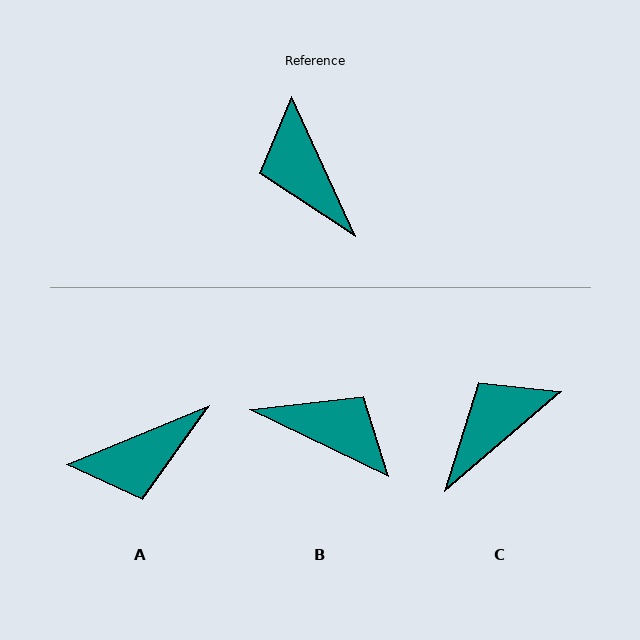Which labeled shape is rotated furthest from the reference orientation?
B, about 140 degrees away.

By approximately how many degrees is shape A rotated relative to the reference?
Approximately 88 degrees counter-clockwise.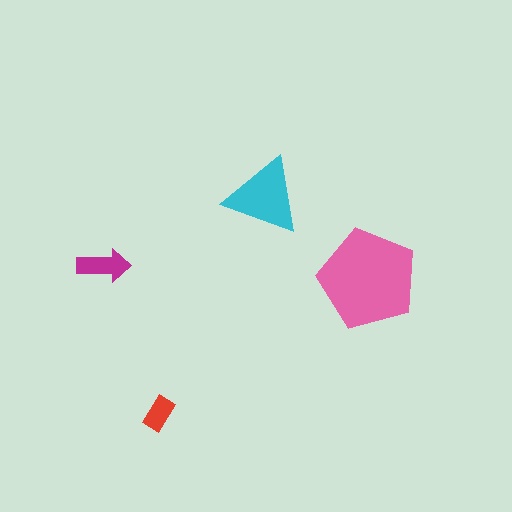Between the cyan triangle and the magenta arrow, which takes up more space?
The cyan triangle.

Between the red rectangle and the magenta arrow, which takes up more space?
The magenta arrow.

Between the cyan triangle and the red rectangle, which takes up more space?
The cyan triangle.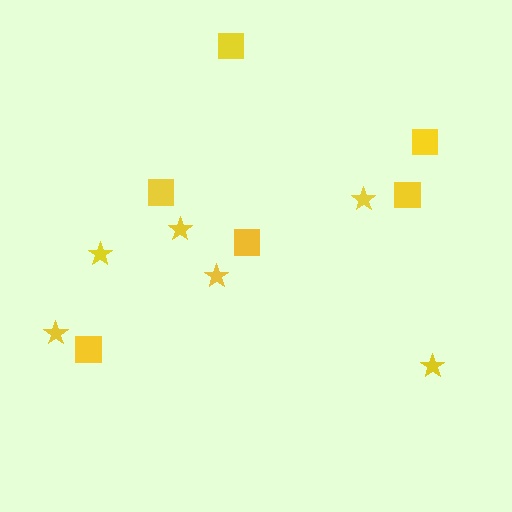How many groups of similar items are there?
There are 2 groups: one group of stars (6) and one group of squares (6).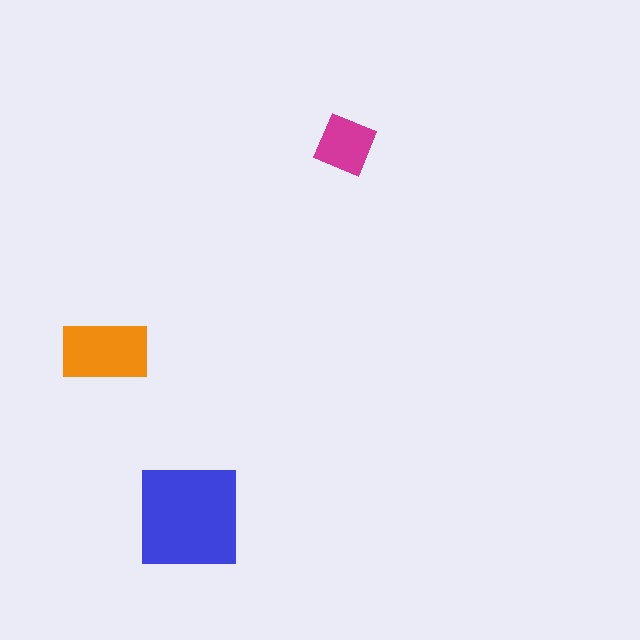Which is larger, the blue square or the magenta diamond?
The blue square.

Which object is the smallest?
The magenta diamond.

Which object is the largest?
The blue square.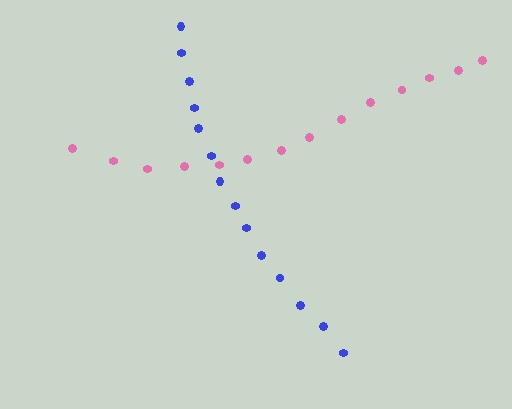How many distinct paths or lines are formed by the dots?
There are 2 distinct paths.